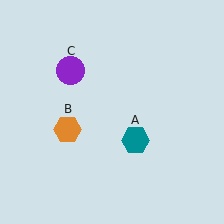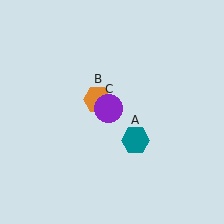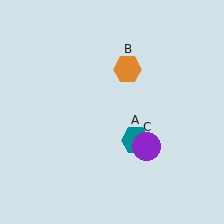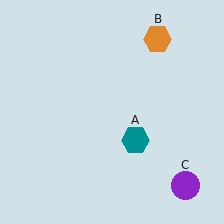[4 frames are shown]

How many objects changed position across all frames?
2 objects changed position: orange hexagon (object B), purple circle (object C).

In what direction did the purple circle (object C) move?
The purple circle (object C) moved down and to the right.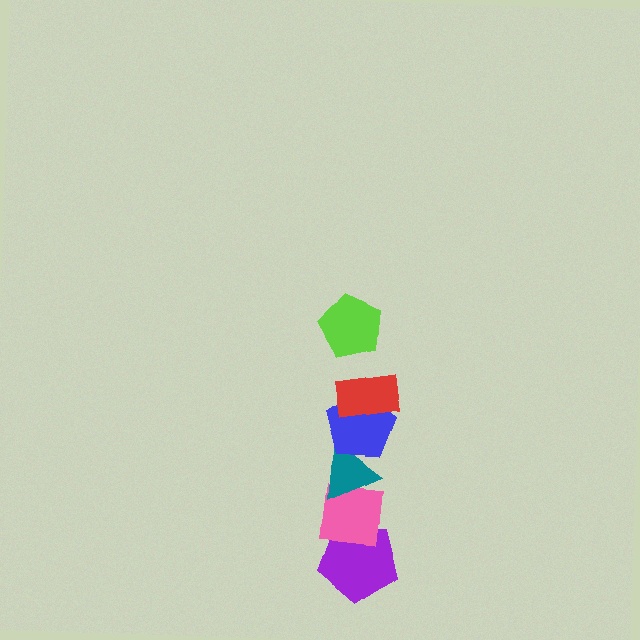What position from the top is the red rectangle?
The red rectangle is 2nd from the top.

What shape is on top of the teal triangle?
The blue pentagon is on top of the teal triangle.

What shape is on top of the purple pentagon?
The pink square is on top of the purple pentagon.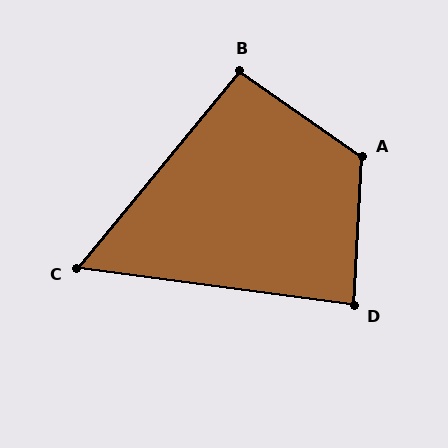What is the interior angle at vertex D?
Approximately 85 degrees (approximately right).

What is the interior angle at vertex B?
Approximately 95 degrees (approximately right).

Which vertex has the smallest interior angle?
C, at approximately 58 degrees.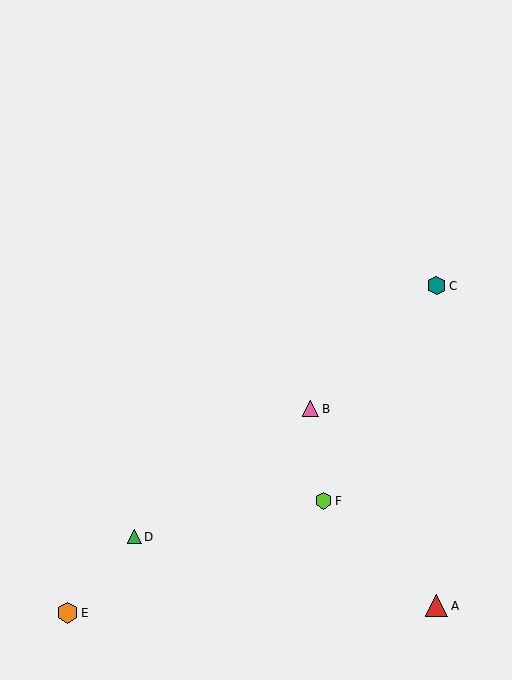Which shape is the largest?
The red triangle (labeled A) is the largest.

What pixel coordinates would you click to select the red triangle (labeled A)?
Click at (437, 606) to select the red triangle A.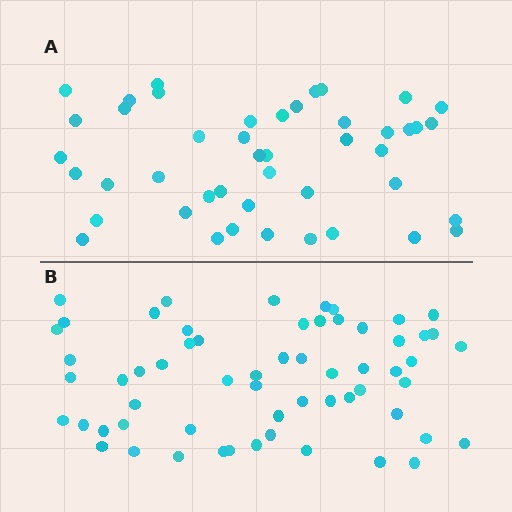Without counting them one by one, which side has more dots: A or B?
Region B (the bottom region) has more dots.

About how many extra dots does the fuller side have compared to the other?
Region B has approximately 15 more dots than region A.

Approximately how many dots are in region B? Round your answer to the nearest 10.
About 60 dots.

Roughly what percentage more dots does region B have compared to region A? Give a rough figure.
About 35% more.